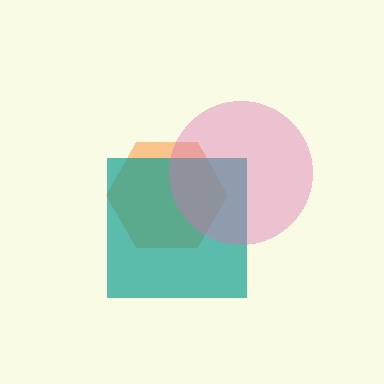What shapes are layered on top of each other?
The layered shapes are: an orange hexagon, a teal square, a pink circle.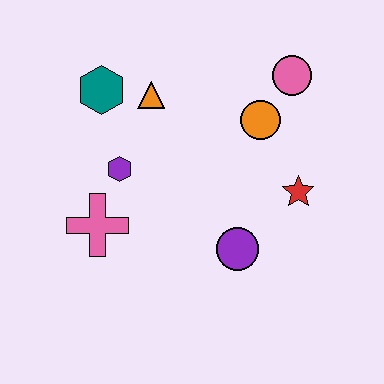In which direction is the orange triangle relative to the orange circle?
The orange triangle is to the left of the orange circle.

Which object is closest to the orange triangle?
The teal hexagon is closest to the orange triangle.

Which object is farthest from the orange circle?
The pink cross is farthest from the orange circle.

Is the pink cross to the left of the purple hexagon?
Yes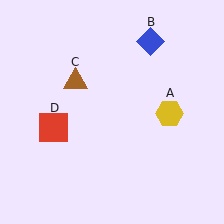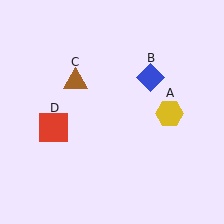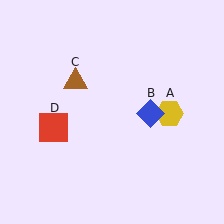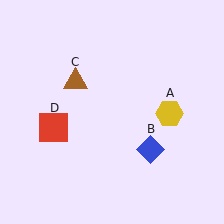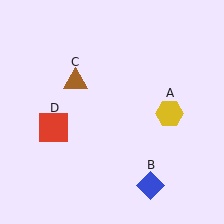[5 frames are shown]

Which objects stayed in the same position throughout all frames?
Yellow hexagon (object A) and brown triangle (object C) and red square (object D) remained stationary.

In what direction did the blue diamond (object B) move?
The blue diamond (object B) moved down.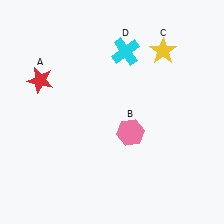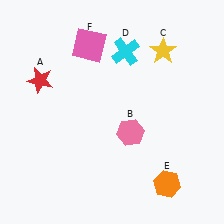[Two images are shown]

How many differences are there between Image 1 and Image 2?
There are 2 differences between the two images.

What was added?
An orange hexagon (E), a pink square (F) were added in Image 2.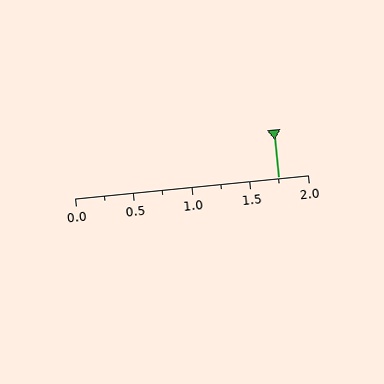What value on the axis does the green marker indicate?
The marker indicates approximately 1.75.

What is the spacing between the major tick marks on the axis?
The major ticks are spaced 0.5 apart.